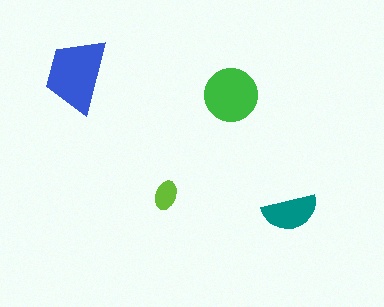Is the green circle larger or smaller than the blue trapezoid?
Smaller.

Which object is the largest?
The blue trapezoid.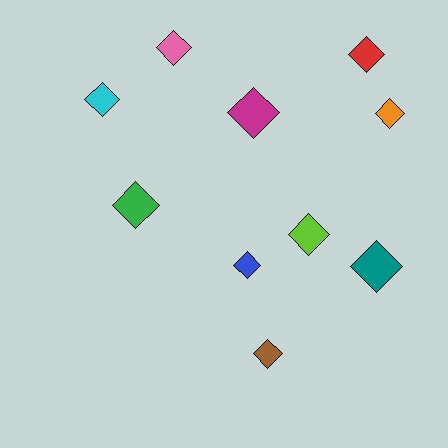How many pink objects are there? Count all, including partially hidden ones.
There is 1 pink object.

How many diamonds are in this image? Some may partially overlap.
There are 10 diamonds.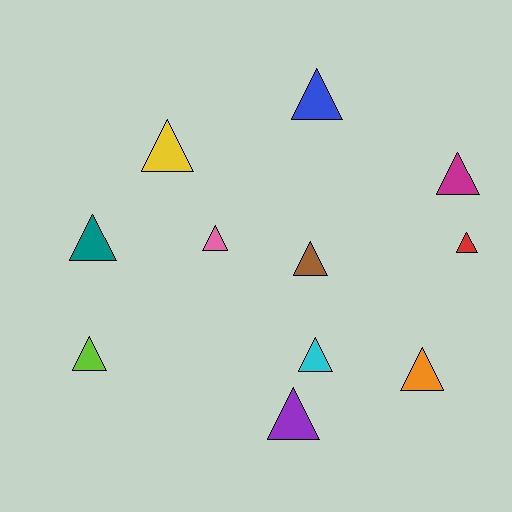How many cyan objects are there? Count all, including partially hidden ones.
There is 1 cyan object.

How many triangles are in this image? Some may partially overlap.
There are 11 triangles.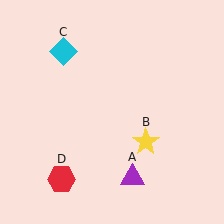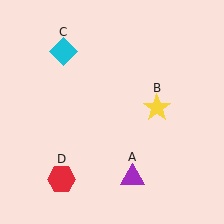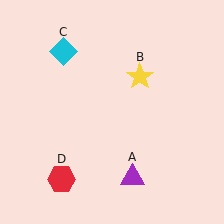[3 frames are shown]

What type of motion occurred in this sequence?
The yellow star (object B) rotated counterclockwise around the center of the scene.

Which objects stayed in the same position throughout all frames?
Purple triangle (object A) and cyan diamond (object C) and red hexagon (object D) remained stationary.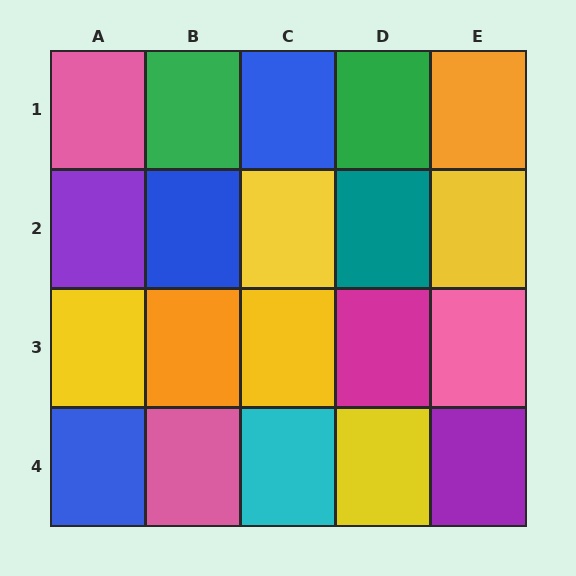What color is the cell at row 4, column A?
Blue.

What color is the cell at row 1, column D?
Green.